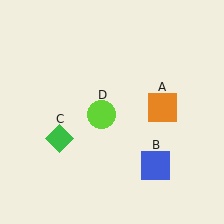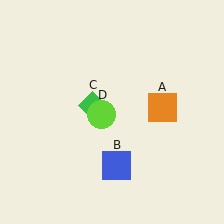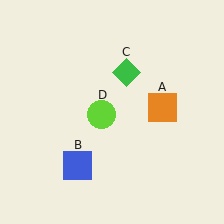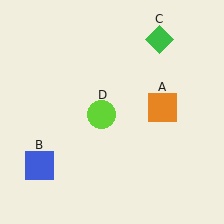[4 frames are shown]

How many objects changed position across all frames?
2 objects changed position: blue square (object B), green diamond (object C).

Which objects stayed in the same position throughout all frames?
Orange square (object A) and lime circle (object D) remained stationary.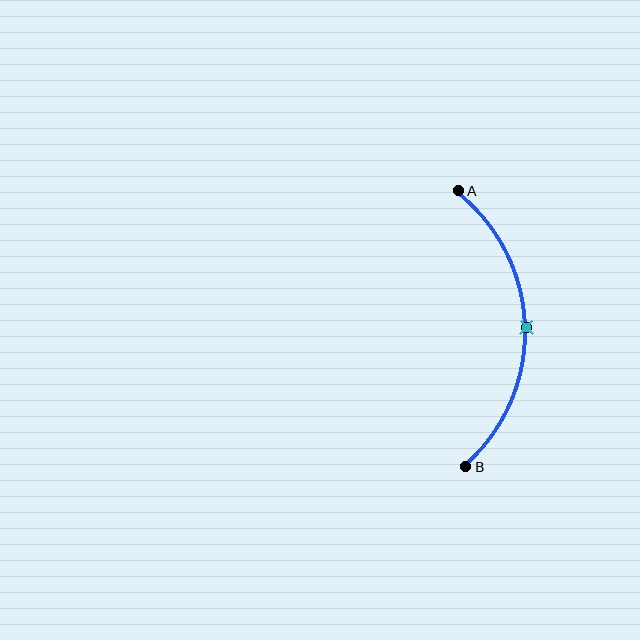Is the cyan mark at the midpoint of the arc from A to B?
Yes. The cyan mark lies on the arc at equal arc-length from both A and B — it is the arc midpoint.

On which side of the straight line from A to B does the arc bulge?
The arc bulges to the right of the straight line connecting A and B.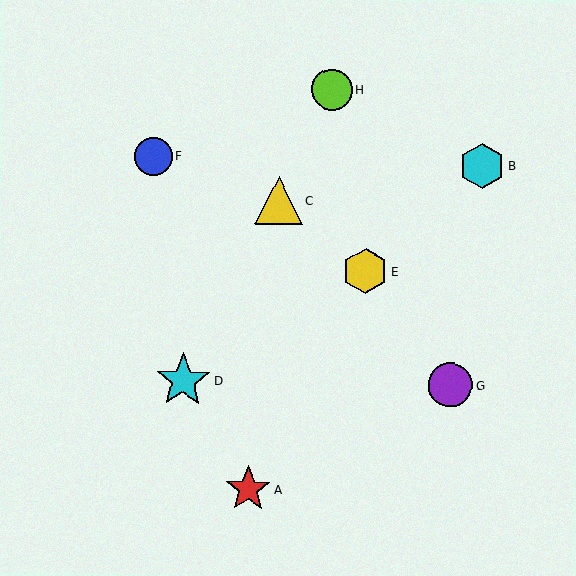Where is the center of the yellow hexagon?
The center of the yellow hexagon is at (365, 271).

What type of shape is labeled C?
Shape C is a yellow triangle.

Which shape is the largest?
The cyan star (labeled D) is the largest.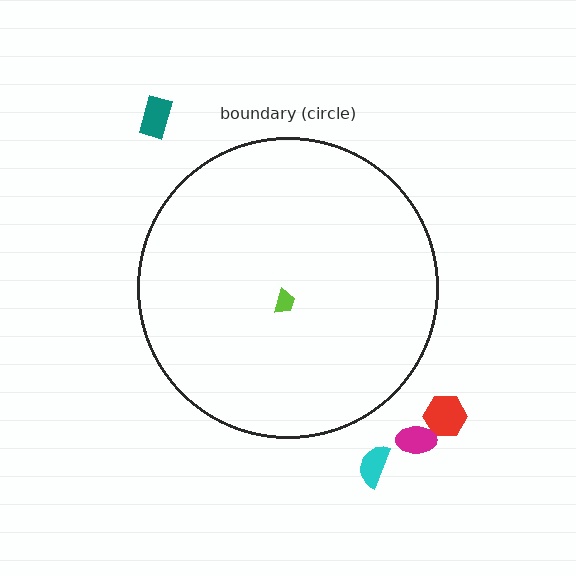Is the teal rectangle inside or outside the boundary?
Outside.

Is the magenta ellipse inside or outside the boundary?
Outside.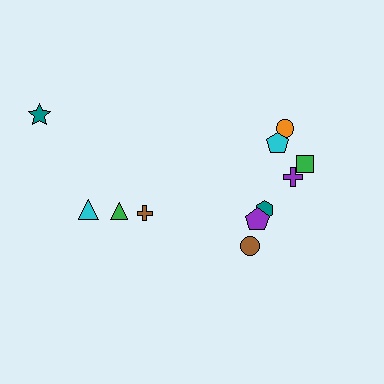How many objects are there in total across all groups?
There are 11 objects.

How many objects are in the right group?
There are 7 objects.